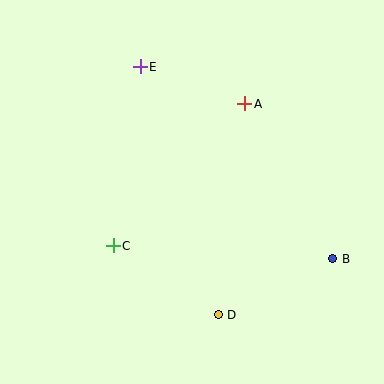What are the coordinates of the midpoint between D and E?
The midpoint between D and E is at (179, 191).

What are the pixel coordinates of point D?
Point D is at (218, 315).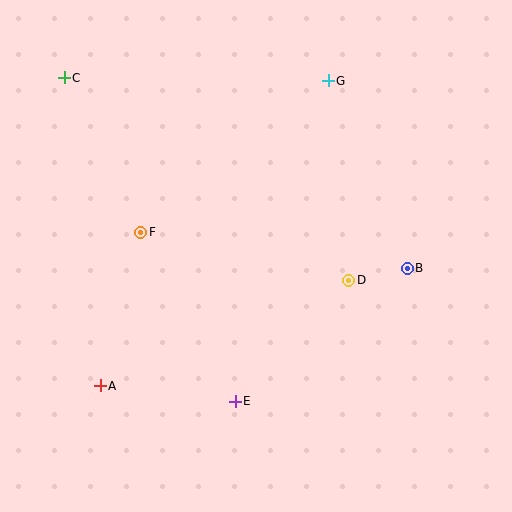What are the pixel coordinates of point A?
Point A is at (100, 386).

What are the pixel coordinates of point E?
Point E is at (235, 401).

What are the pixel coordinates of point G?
Point G is at (328, 81).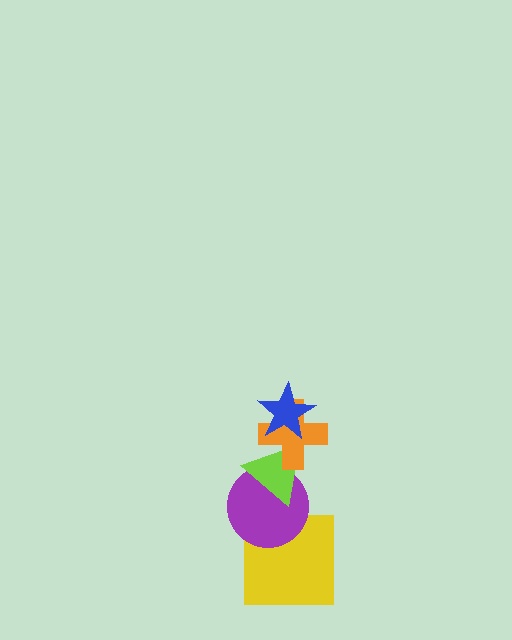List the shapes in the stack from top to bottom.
From top to bottom: the blue star, the orange cross, the lime triangle, the purple circle, the yellow square.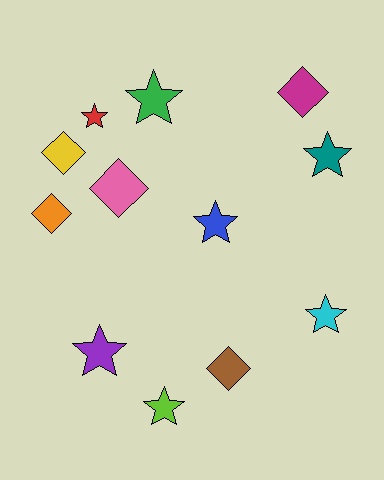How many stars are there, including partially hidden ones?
There are 7 stars.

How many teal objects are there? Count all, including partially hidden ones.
There is 1 teal object.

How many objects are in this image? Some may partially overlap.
There are 12 objects.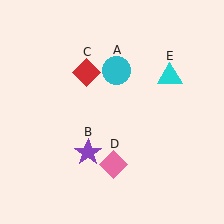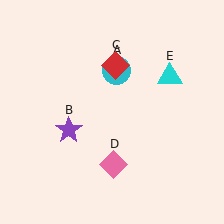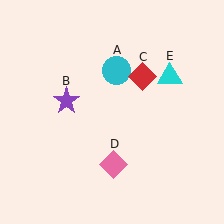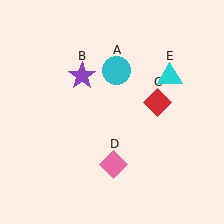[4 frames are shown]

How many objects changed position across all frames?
2 objects changed position: purple star (object B), red diamond (object C).